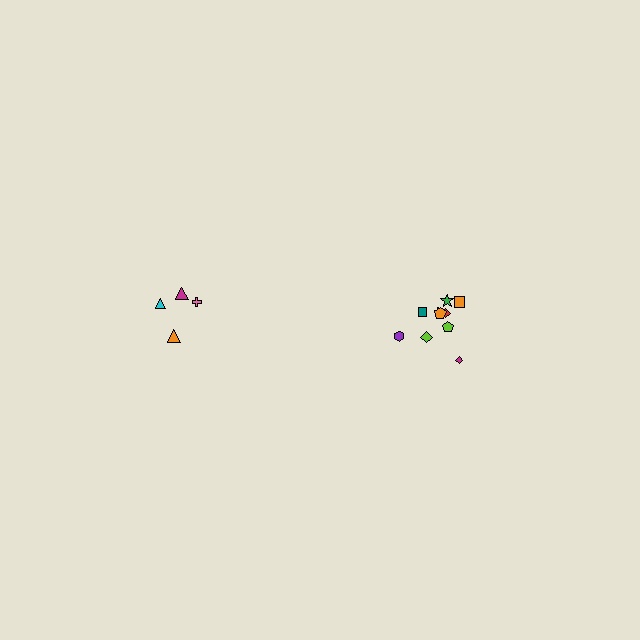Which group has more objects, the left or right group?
The right group.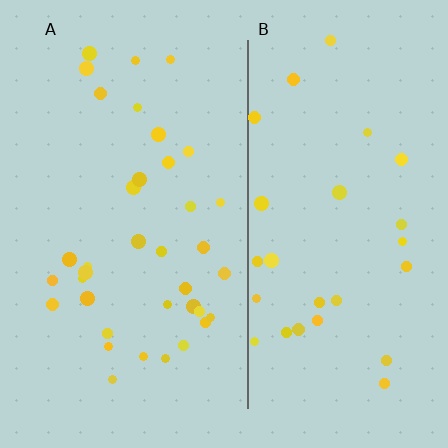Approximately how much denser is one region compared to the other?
Approximately 1.3× — region A over region B.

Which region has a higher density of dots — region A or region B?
A (the left).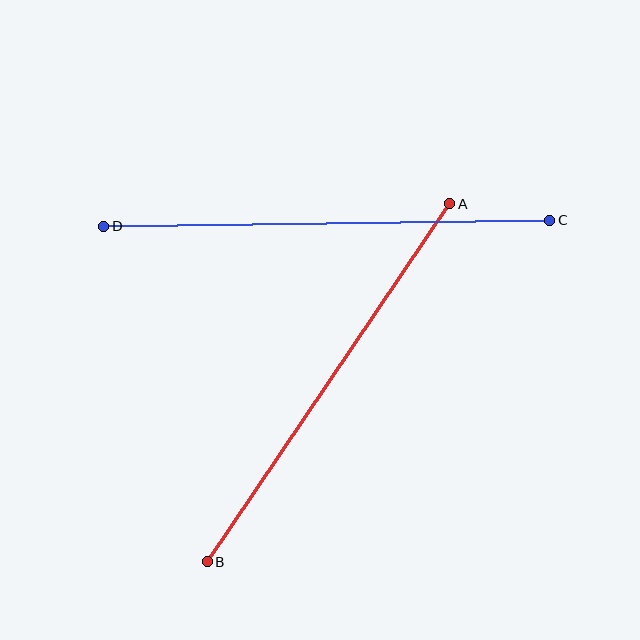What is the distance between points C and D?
The distance is approximately 446 pixels.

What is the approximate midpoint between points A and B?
The midpoint is at approximately (328, 383) pixels.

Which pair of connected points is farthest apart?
Points C and D are farthest apart.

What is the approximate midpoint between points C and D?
The midpoint is at approximately (327, 223) pixels.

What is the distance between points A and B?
The distance is approximately 432 pixels.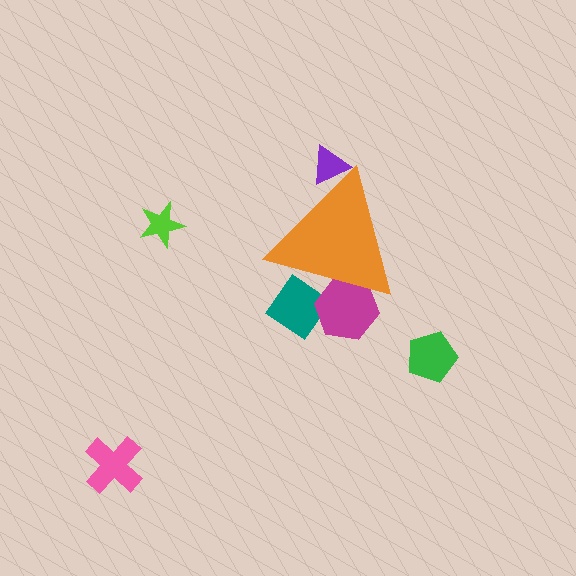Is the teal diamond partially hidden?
Yes, the teal diamond is partially hidden behind the orange triangle.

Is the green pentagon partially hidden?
No, the green pentagon is fully visible.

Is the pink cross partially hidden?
No, the pink cross is fully visible.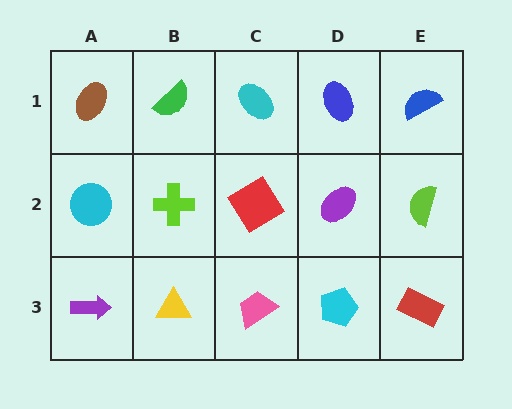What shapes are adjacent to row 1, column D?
A purple ellipse (row 2, column D), a cyan ellipse (row 1, column C), a blue semicircle (row 1, column E).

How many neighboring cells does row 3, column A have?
2.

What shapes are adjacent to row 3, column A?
A cyan circle (row 2, column A), a yellow triangle (row 3, column B).